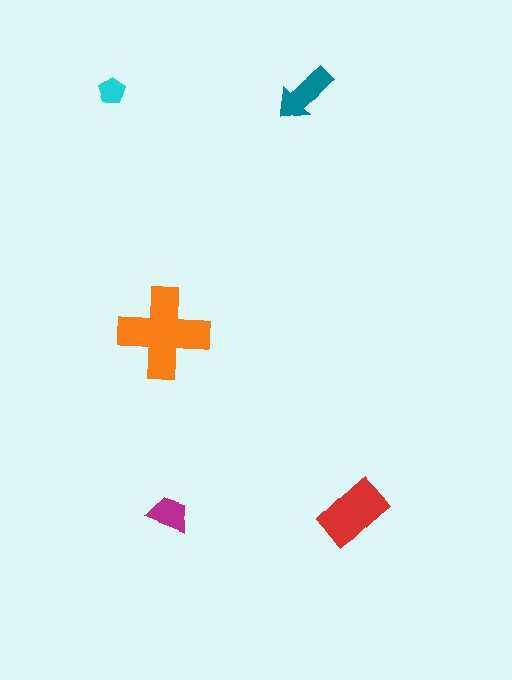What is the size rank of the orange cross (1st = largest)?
1st.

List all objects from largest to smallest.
The orange cross, the red rectangle, the teal arrow, the magenta trapezoid, the cyan pentagon.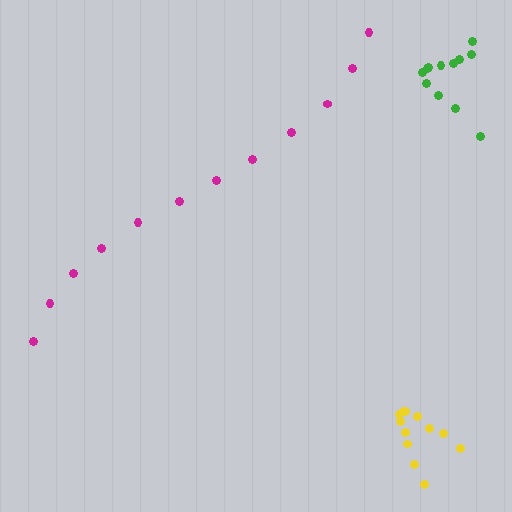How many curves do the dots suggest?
There are 3 distinct paths.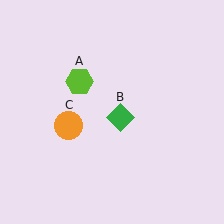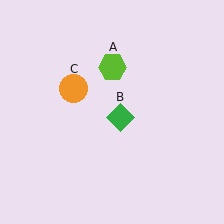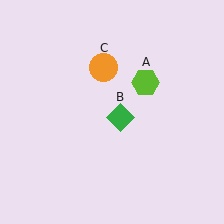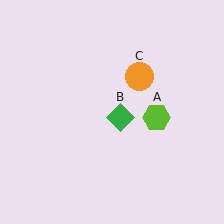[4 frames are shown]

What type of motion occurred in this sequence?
The lime hexagon (object A), orange circle (object C) rotated clockwise around the center of the scene.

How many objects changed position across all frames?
2 objects changed position: lime hexagon (object A), orange circle (object C).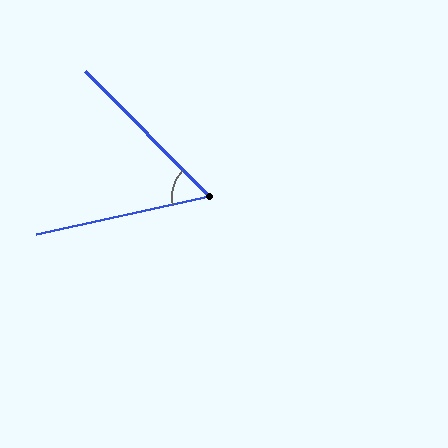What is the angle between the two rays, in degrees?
Approximately 58 degrees.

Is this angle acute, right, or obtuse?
It is acute.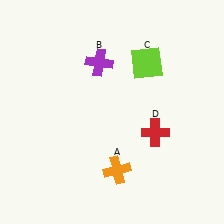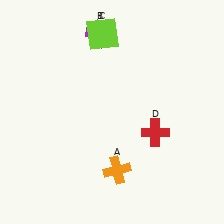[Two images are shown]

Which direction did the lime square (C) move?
The lime square (C) moved left.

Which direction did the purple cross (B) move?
The purple cross (B) moved up.